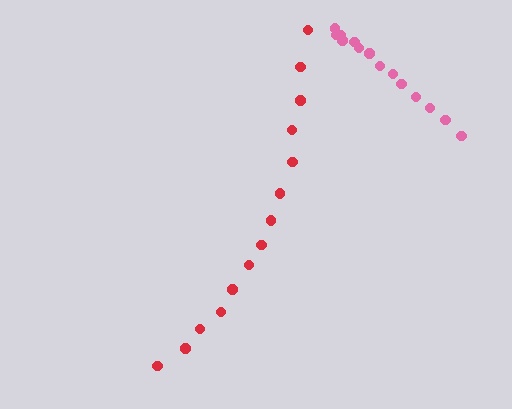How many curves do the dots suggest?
There are 2 distinct paths.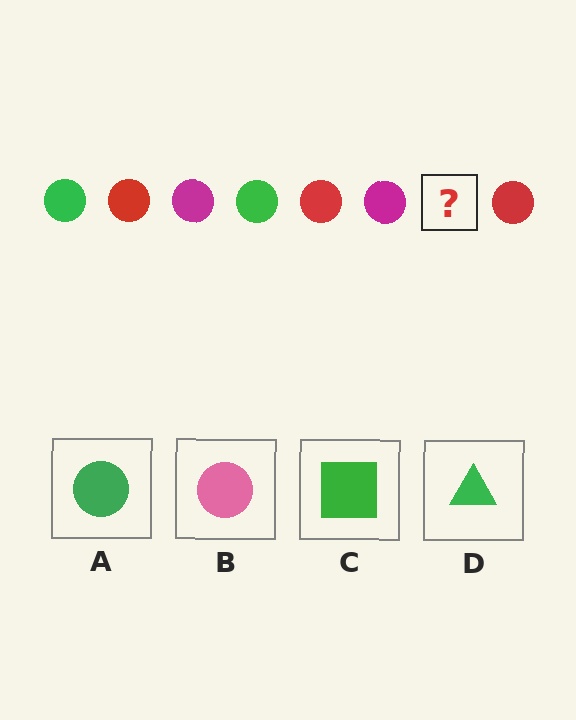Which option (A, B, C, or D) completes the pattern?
A.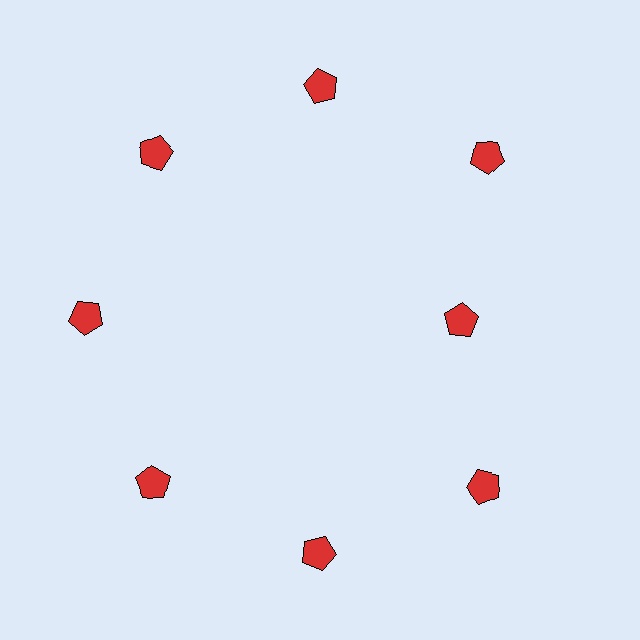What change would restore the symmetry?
The symmetry would be restored by moving it outward, back onto the ring so that all 8 pentagons sit at equal angles and equal distance from the center.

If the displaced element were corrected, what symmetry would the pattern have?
It would have 8-fold rotational symmetry — the pattern would map onto itself every 45 degrees.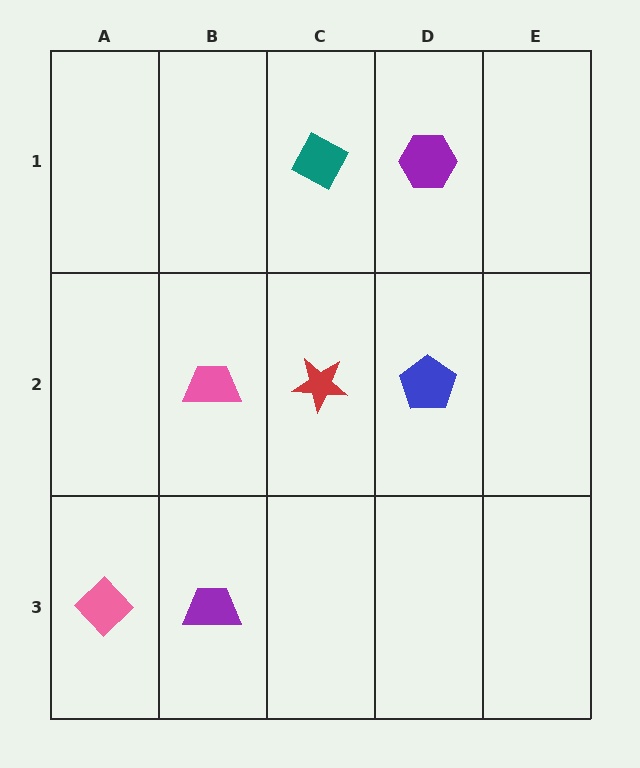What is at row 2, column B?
A pink trapezoid.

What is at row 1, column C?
A teal diamond.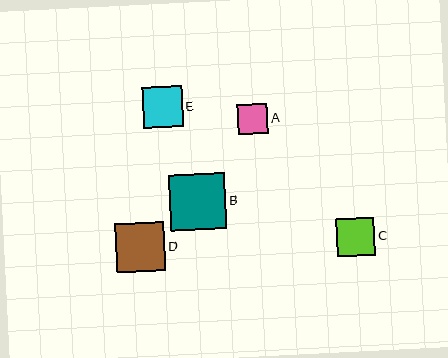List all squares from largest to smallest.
From largest to smallest: B, D, E, C, A.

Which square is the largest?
Square B is the largest with a size of approximately 56 pixels.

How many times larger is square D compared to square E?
Square D is approximately 1.2 times the size of square E.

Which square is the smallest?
Square A is the smallest with a size of approximately 30 pixels.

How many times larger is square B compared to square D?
Square B is approximately 1.1 times the size of square D.